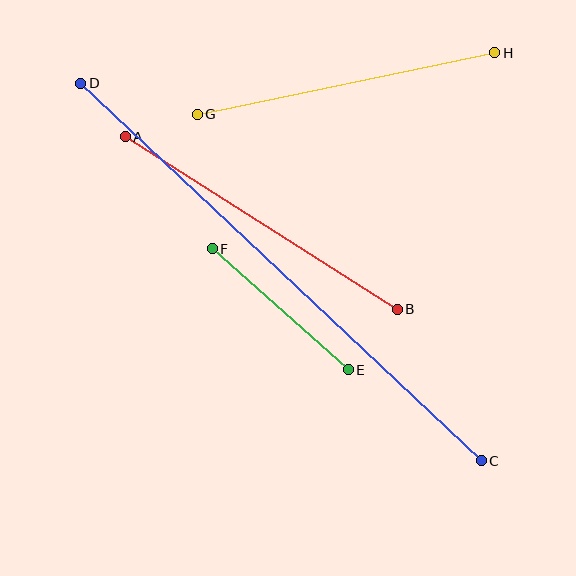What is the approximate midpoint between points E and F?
The midpoint is at approximately (280, 309) pixels.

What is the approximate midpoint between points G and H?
The midpoint is at approximately (346, 84) pixels.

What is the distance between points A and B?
The distance is approximately 322 pixels.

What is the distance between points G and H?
The distance is approximately 304 pixels.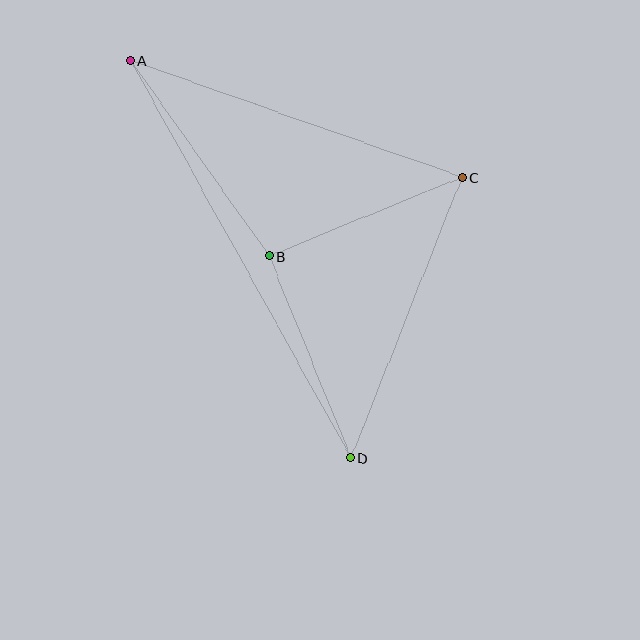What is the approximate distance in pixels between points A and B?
The distance between A and B is approximately 240 pixels.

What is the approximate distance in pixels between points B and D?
The distance between B and D is approximately 218 pixels.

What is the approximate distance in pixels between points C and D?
The distance between C and D is approximately 302 pixels.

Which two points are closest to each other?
Points B and C are closest to each other.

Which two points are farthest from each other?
Points A and D are farthest from each other.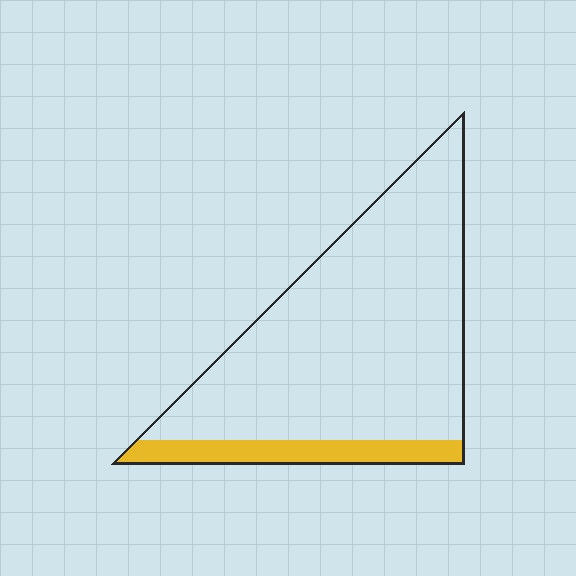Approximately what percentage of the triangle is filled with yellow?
Approximately 15%.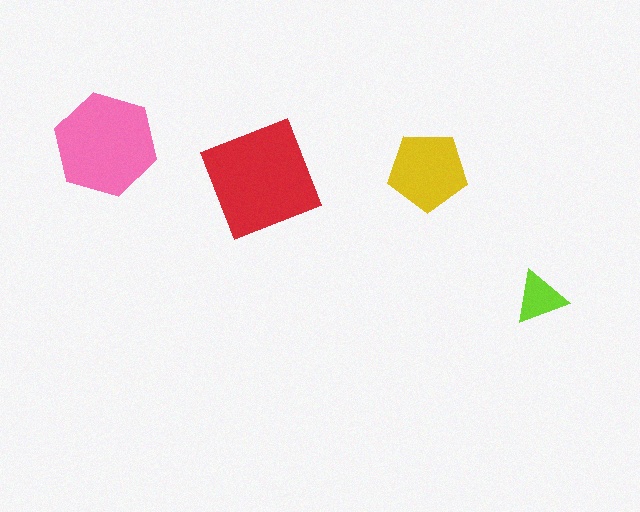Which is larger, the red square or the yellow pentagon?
The red square.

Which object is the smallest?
The lime triangle.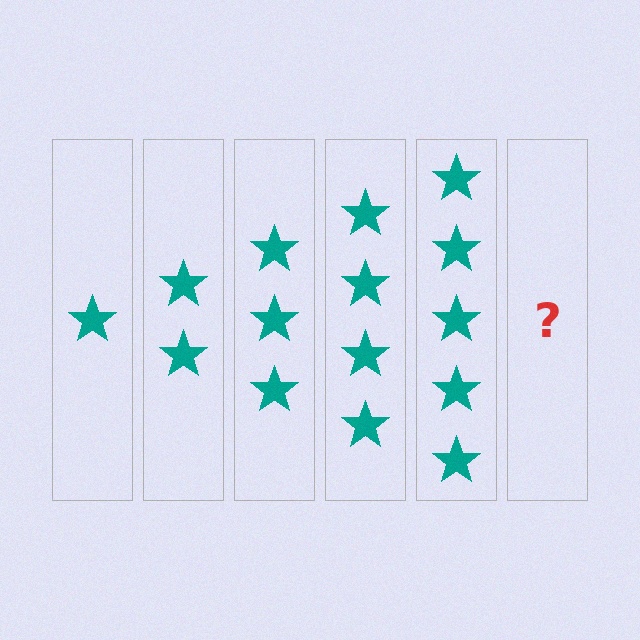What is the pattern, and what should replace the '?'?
The pattern is that each step adds one more star. The '?' should be 6 stars.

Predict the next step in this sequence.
The next step is 6 stars.